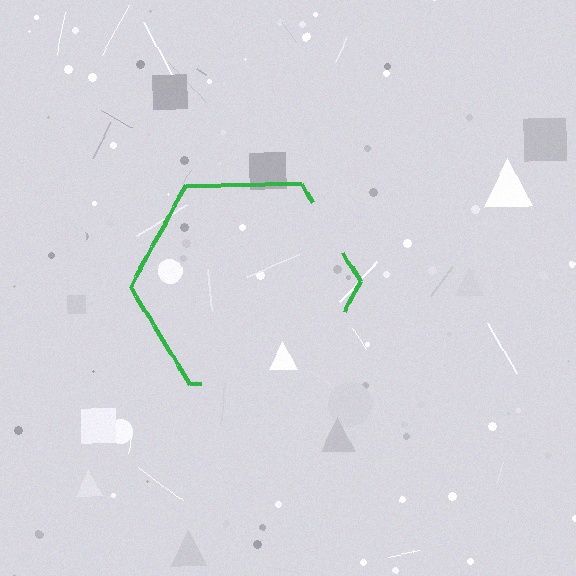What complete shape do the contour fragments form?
The contour fragments form a hexagon.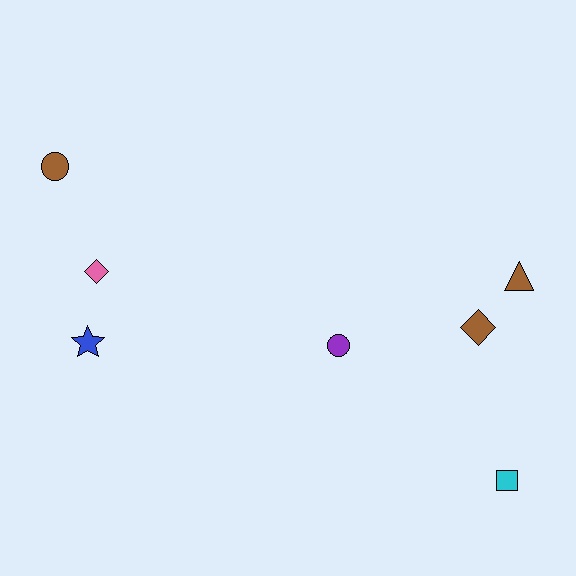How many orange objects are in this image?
There are no orange objects.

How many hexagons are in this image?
There are no hexagons.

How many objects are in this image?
There are 7 objects.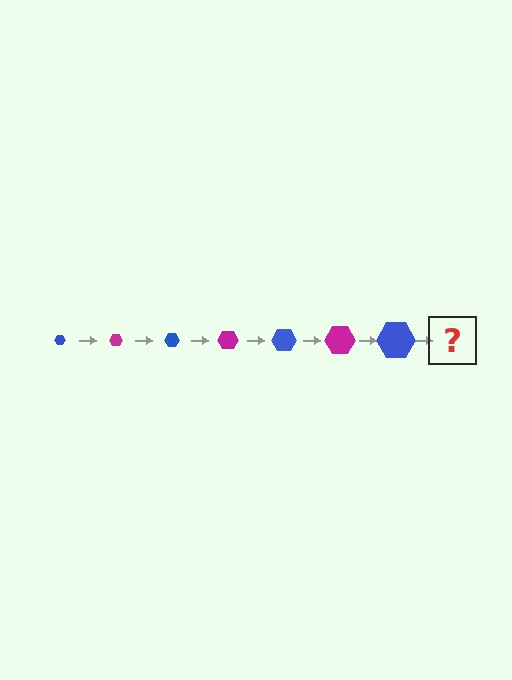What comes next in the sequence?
The next element should be a magenta hexagon, larger than the previous one.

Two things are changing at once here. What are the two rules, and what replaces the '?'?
The two rules are that the hexagon grows larger each step and the color cycles through blue and magenta. The '?' should be a magenta hexagon, larger than the previous one.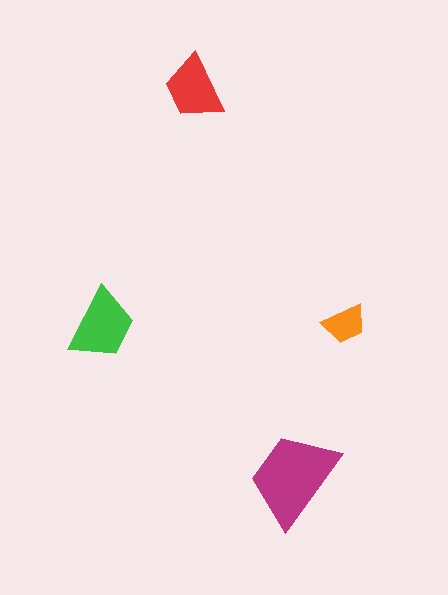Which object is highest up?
The red trapezoid is topmost.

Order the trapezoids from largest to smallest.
the magenta one, the green one, the red one, the orange one.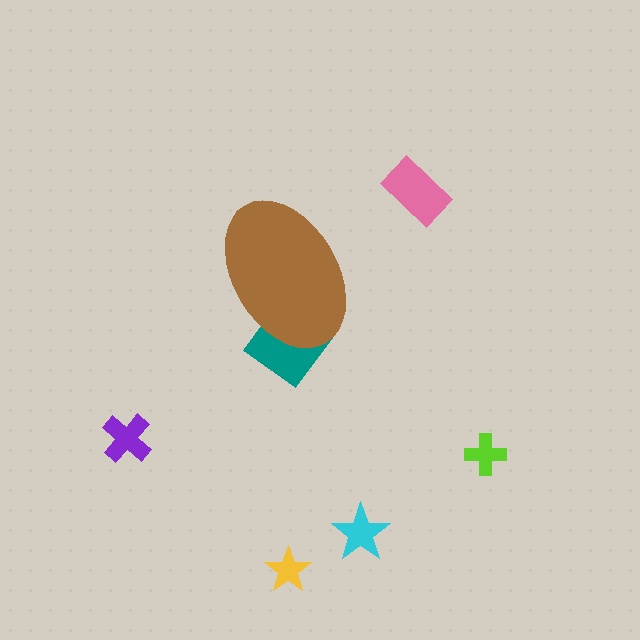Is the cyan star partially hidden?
No, the cyan star is fully visible.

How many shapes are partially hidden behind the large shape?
1 shape is partially hidden.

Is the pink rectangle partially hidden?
No, the pink rectangle is fully visible.